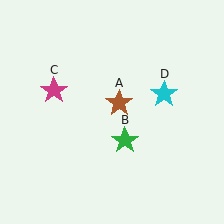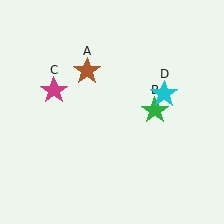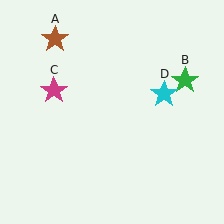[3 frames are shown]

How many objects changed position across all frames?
2 objects changed position: brown star (object A), green star (object B).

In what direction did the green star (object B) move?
The green star (object B) moved up and to the right.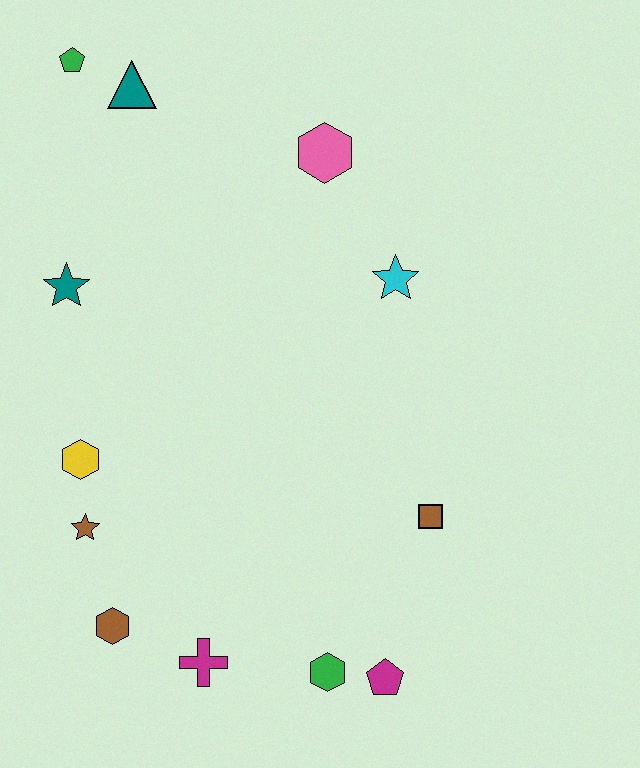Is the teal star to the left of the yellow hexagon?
Yes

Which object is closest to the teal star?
The yellow hexagon is closest to the teal star.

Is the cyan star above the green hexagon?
Yes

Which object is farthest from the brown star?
The green pentagon is farthest from the brown star.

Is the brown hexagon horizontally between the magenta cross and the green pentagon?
Yes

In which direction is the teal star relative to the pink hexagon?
The teal star is to the left of the pink hexagon.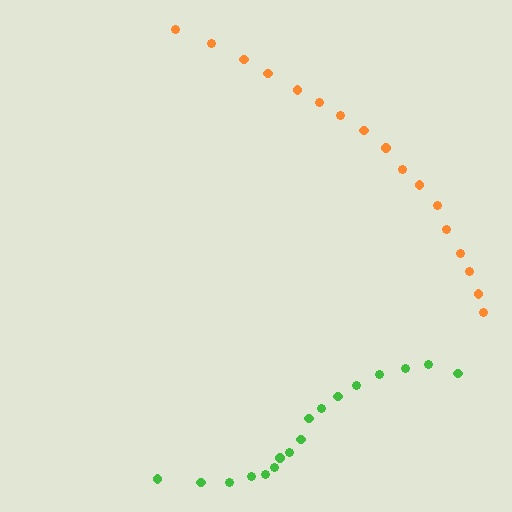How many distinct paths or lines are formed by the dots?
There are 2 distinct paths.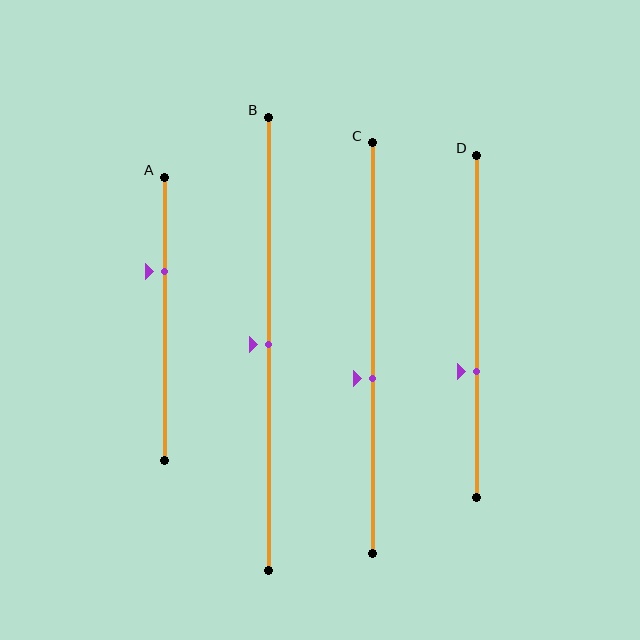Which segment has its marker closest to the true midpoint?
Segment B has its marker closest to the true midpoint.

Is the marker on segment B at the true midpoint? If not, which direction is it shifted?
Yes, the marker on segment B is at the true midpoint.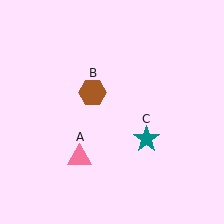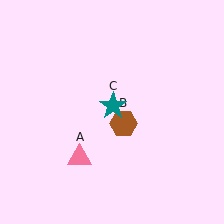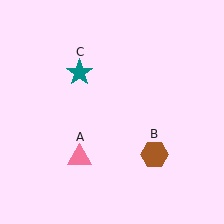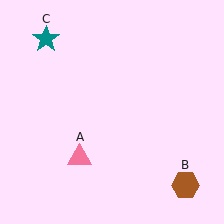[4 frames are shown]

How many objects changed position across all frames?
2 objects changed position: brown hexagon (object B), teal star (object C).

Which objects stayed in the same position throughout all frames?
Pink triangle (object A) remained stationary.